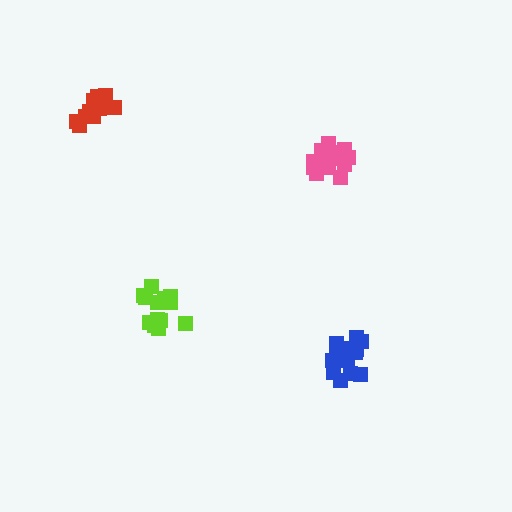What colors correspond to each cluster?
The clusters are colored: pink, red, lime, blue.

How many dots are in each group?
Group 1: 16 dots, Group 2: 12 dots, Group 3: 13 dots, Group 4: 14 dots (55 total).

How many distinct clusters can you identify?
There are 4 distinct clusters.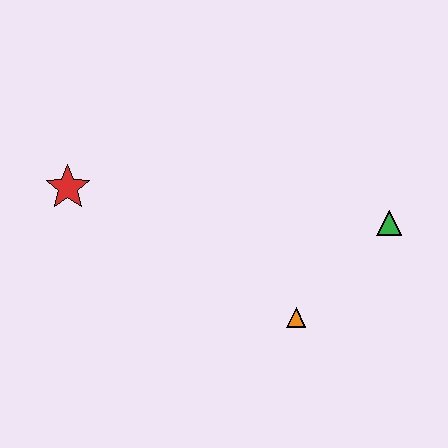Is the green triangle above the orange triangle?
Yes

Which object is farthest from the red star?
The green triangle is farthest from the red star.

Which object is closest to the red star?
The orange triangle is closest to the red star.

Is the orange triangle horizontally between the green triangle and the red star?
Yes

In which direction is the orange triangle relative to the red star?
The orange triangle is to the right of the red star.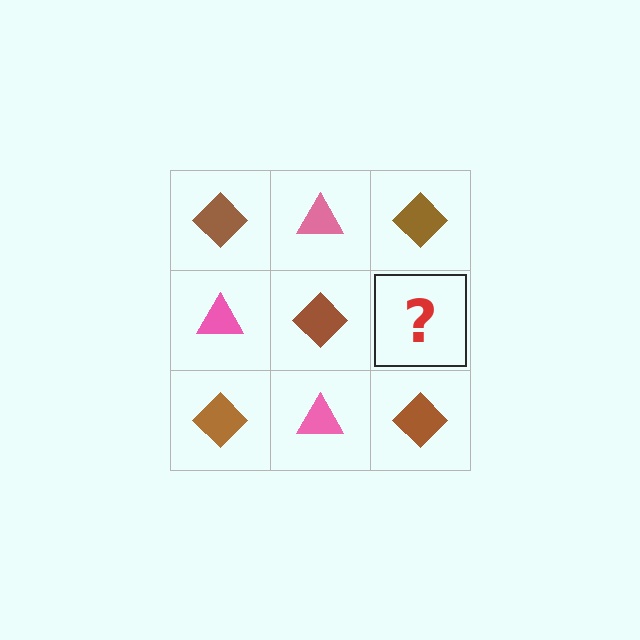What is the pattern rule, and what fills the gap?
The rule is that it alternates brown diamond and pink triangle in a checkerboard pattern. The gap should be filled with a pink triangle.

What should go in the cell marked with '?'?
The missing cell should contain a pink triangle.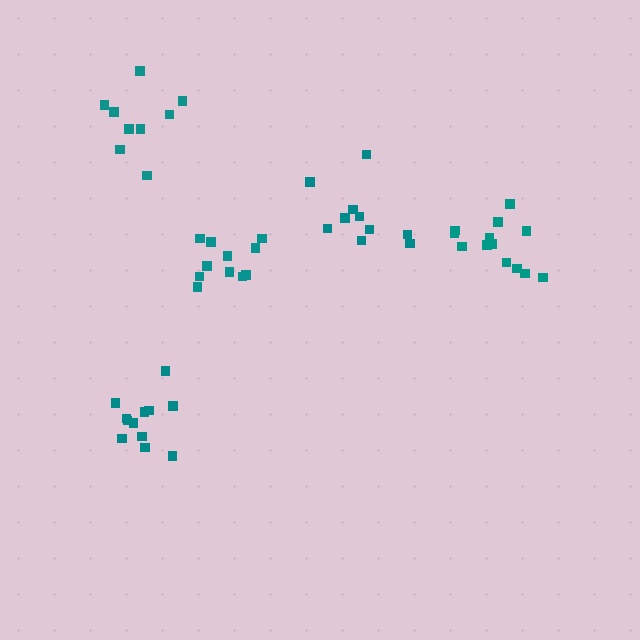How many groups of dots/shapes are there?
There are 5 groups.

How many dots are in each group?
Group 1: 13 dots, Group 2: 11 dots, Group 3: 12 dots, Group 4: 10 dots, Group 5: 9 dots (55 total).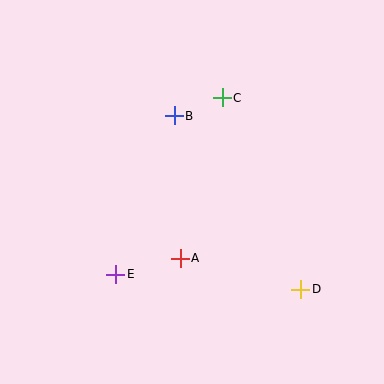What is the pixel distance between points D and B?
The distance between D and B is 214 pixels.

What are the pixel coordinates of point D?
Point D is at (301, 289).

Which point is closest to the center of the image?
Point A at (180, 258) is closest to the center.